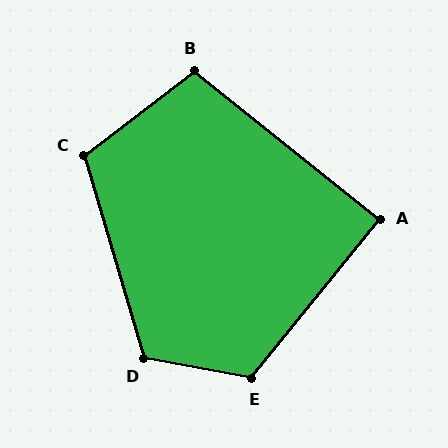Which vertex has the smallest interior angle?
A, at approximately 90 degrees.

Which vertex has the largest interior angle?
E, at approximately 119 degrees.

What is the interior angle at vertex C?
Approximately 111 degrees (obtuse).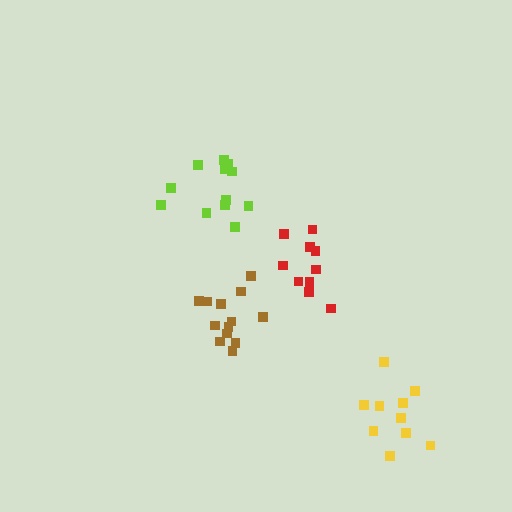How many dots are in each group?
Group 1: 13 dots, Group 2: 10 dots, Group 3: 12 dots, Group 4: 10 dots (45 total).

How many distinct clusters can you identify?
There are 4 distinct clusters.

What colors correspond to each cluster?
The clusters are colored: brown, yellow, lime, red.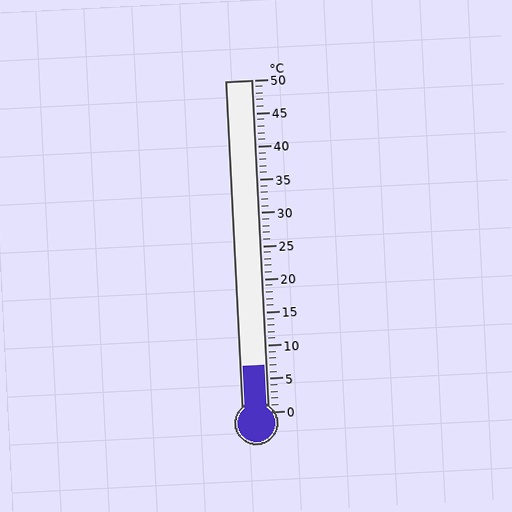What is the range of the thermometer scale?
The thermometer scale ranges from 0°C to 50°C.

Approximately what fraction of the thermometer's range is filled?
The thermometer is filled to approximately 15% of its range.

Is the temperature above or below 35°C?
The temperature is below 35°C.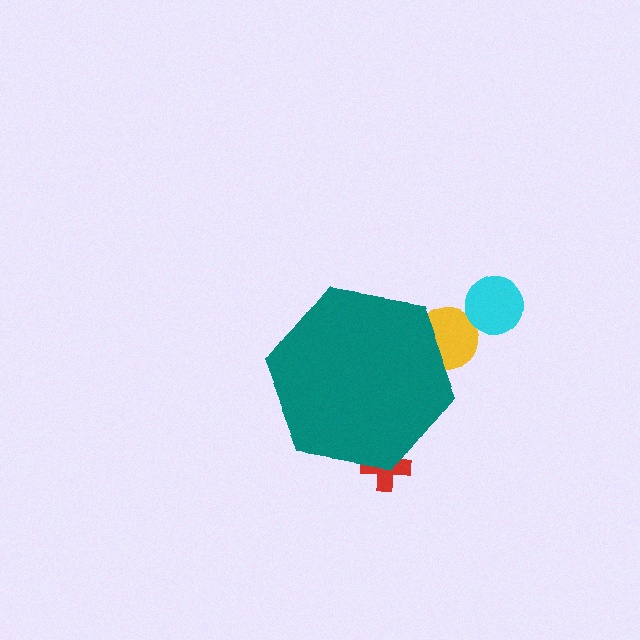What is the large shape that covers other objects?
A teal hexagon.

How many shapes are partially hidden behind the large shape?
2 shapes are partially hidden.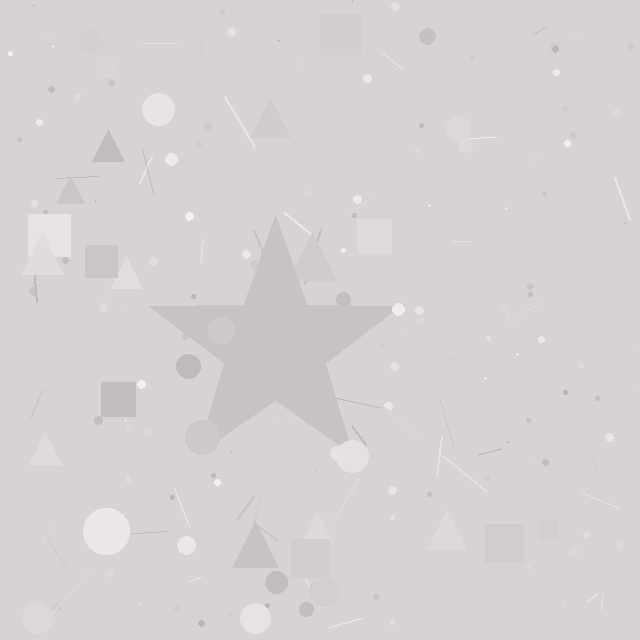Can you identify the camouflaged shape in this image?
The camouflaged shape is a star.